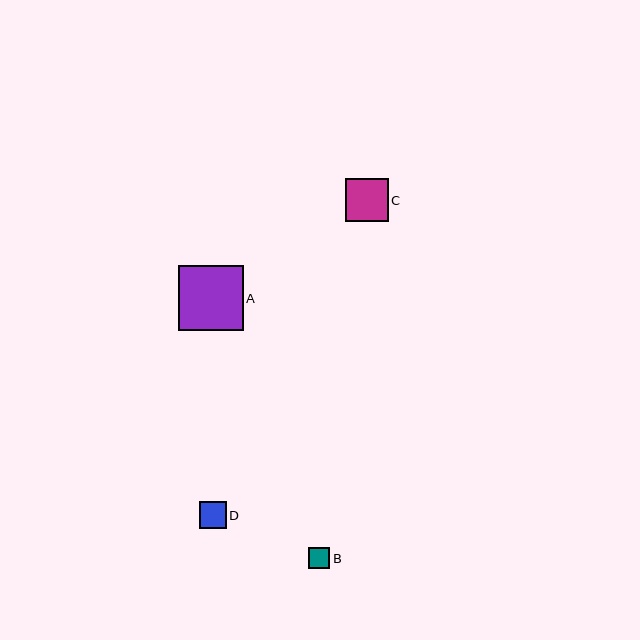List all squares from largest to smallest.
From largest to smallest: A, C, D, B.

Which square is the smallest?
Square B is the smallest with a size of approximately 21 pixels.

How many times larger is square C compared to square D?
Square C is approximately 1.6 times the size of square D.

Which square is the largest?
Square A is the largest with a size of approximately 65 pixels.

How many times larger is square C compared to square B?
Square C is approximately 2.0 times the size of square B.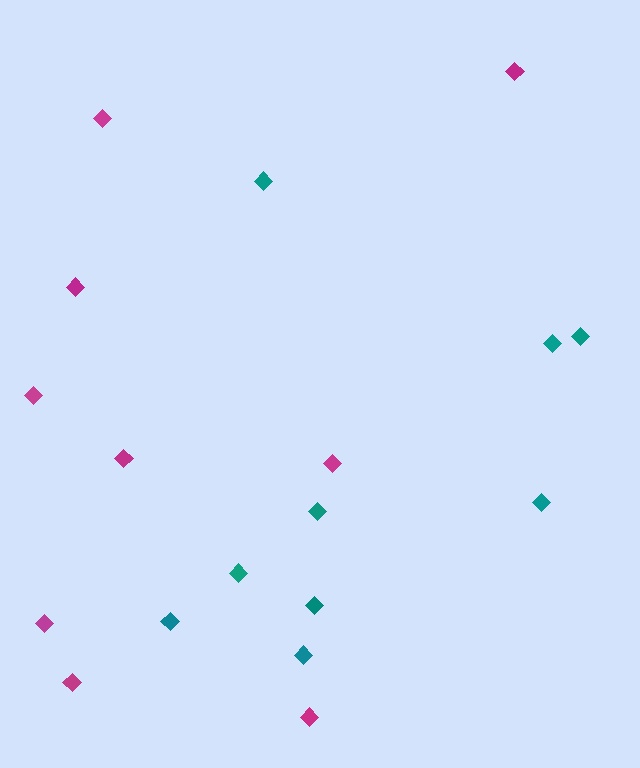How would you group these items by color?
There are 2 groups: one group of teal diamonds (9) and one group of magenta diamonds (9).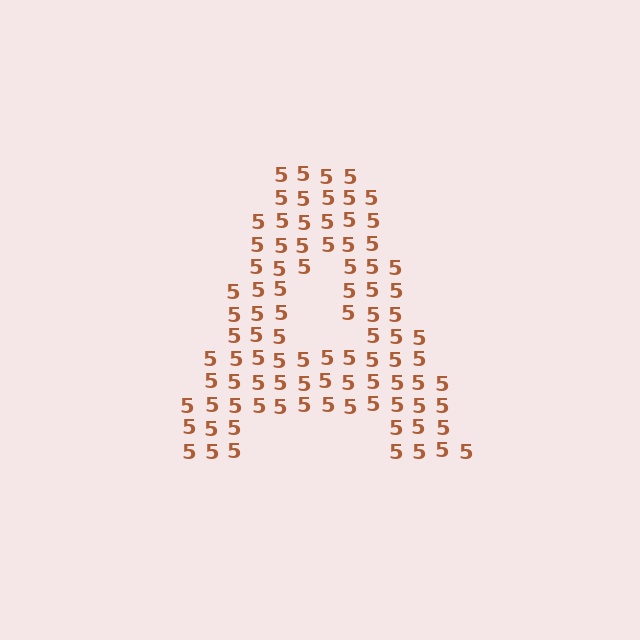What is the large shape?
The large shape is the letter A.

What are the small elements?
The small elements are digit 5's.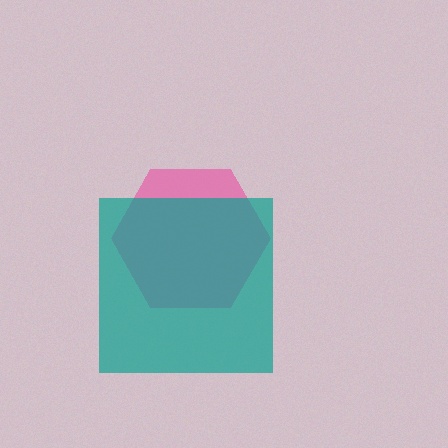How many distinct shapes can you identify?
There are 2 distinct shapes: a pink hexagon, a teal square.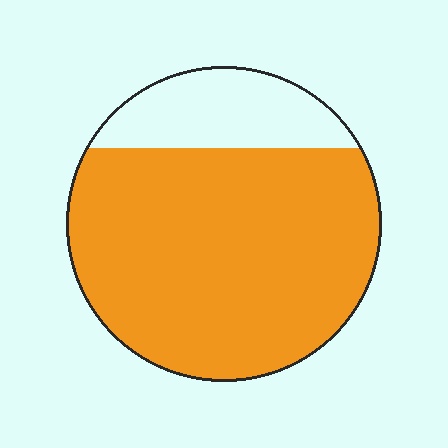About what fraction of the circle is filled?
About four fifths (4/5).